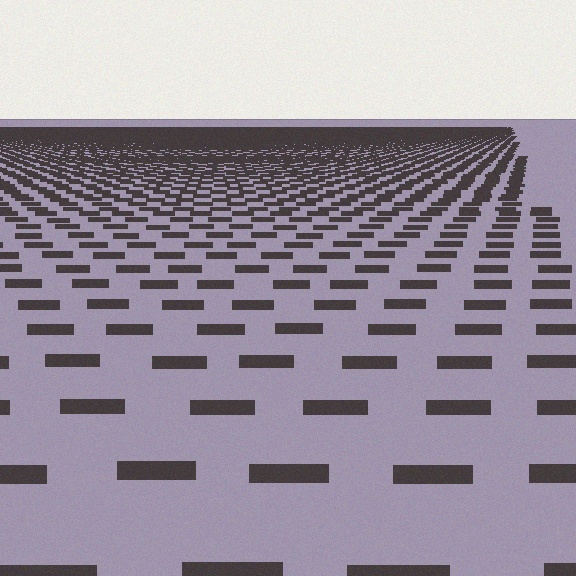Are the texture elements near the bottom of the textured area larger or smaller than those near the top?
Larger. Near the bottom, elements are closer to the viewer and appear at a bigger on-screen size.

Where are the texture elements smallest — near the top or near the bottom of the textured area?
Near the top.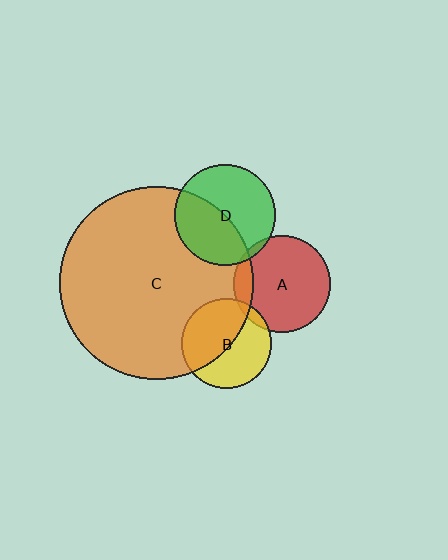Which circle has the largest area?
Circle C (orange).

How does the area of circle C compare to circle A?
Approximately 4.0 times.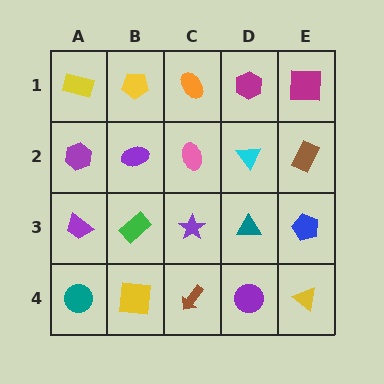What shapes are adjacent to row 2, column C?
An orange ellipse (row 1, column C), a purple star (row 3, column C), a purple ellipse (row 2, column B), a cyan triangle (row 2, column D).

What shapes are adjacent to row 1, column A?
A purple hexagon (row 2, column A), a yellow pentagon (row 1, column B).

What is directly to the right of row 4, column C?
A purple circle.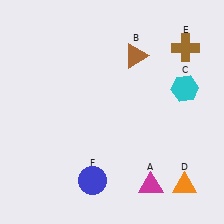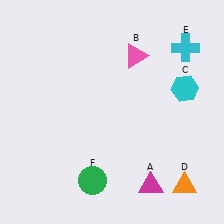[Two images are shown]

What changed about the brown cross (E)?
In Image 1, E is brown. In Image 2, it changed to cyan.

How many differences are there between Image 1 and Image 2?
There are 3 differences between the two images.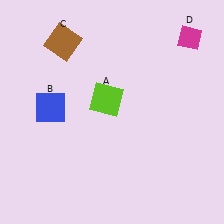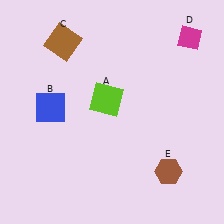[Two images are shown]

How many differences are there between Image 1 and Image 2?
There is 1 difference between the two images.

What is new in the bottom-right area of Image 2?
A brown hexagon (E) was added in the bottom-right area of Image 2.